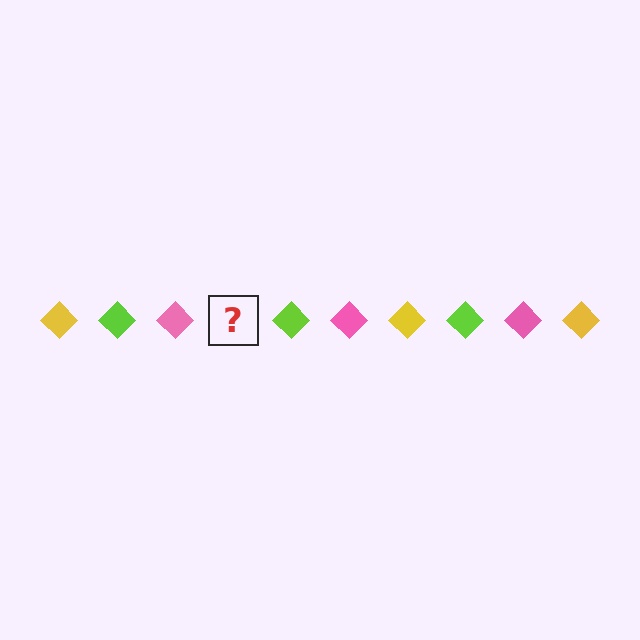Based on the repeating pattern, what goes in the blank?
The blank should be a yellow diamond.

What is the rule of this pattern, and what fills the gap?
The rule is that the pattern cycles through yellow, lime, pink diamonds. The gap should be filled with a yellow diamond.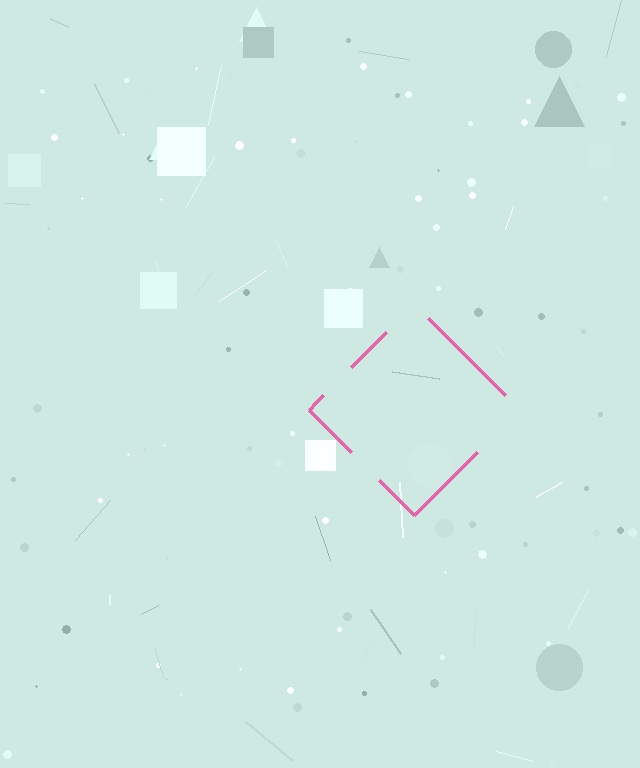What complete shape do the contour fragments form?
The contour fragments form a diamond.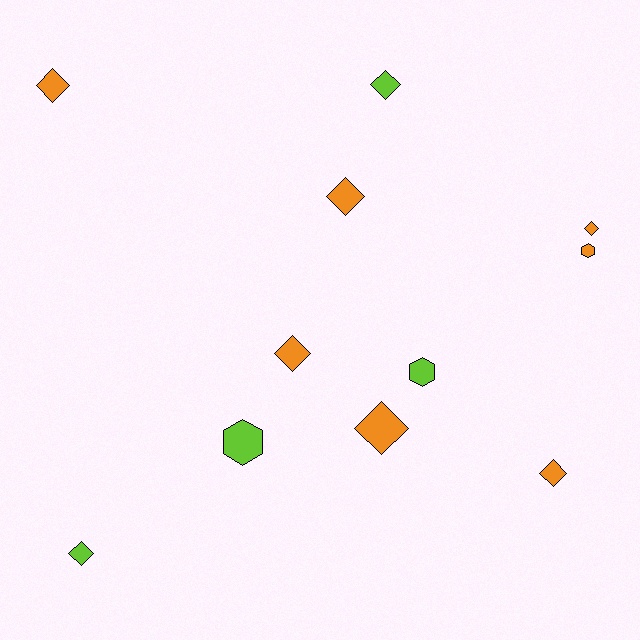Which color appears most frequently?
Orange, with 7 objects.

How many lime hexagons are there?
There are 2 lime hexagons.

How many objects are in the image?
There are 11 objects.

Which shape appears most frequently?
Diamond, with 8 objects.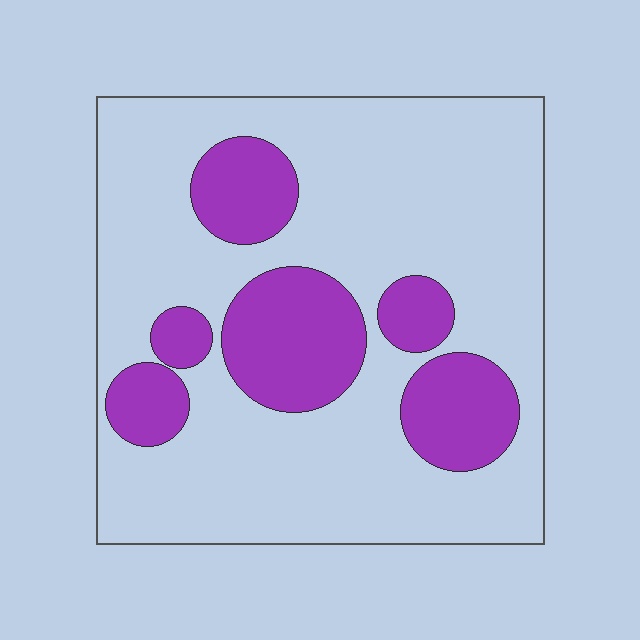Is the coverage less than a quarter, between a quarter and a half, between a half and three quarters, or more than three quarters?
Between a quarter and a half.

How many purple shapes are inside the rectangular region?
6.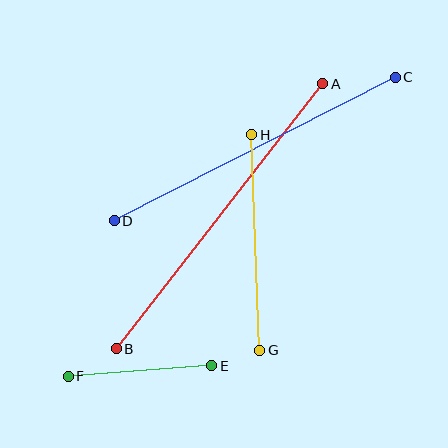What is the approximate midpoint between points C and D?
The midpoint is at approximately (255, 149) pixels.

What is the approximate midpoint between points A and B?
The midpoint is at approximately (220, 216) pixels.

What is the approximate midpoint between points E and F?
The midpoint is at approximately (140, 371) pixels.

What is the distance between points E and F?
The distance is approximately 144 pixels.